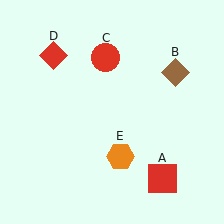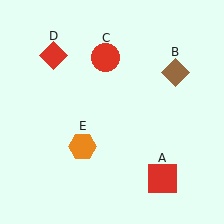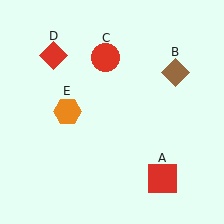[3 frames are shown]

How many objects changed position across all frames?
1 object changed position: orange hexagon (object E).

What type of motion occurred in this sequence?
The orange hexagon (object E) rotated clockwise around the center of the scene.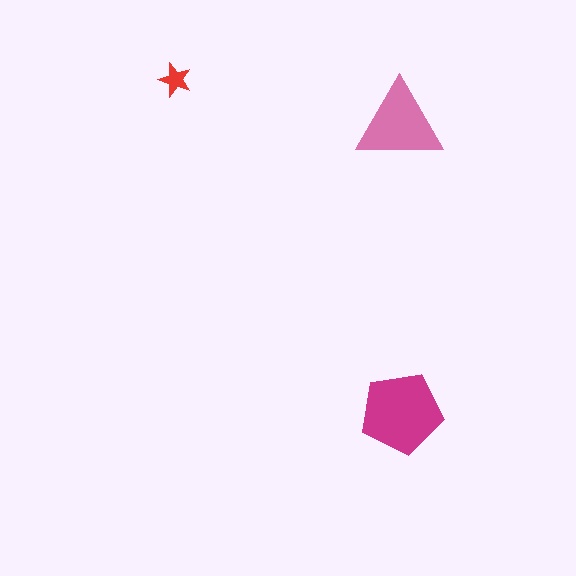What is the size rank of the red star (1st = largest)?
3rd.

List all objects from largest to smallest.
The magenta pentagon, the pink triangle, the red star.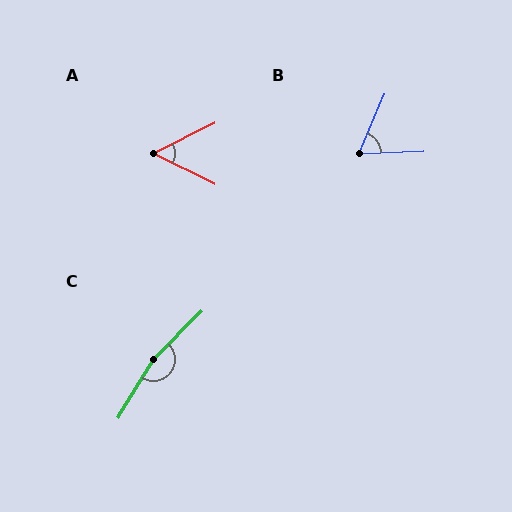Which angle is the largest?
C, at approximately 165 degrees.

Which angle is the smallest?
A, at approximately 53 degrees.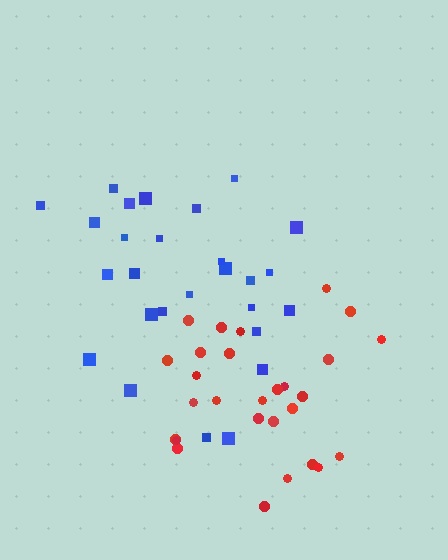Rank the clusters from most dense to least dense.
red, blue.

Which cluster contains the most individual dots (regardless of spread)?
Red (28).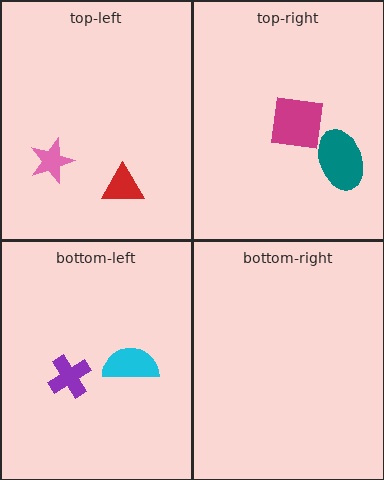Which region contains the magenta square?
The top-right region.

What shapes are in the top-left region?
The red triangle, the pink star.